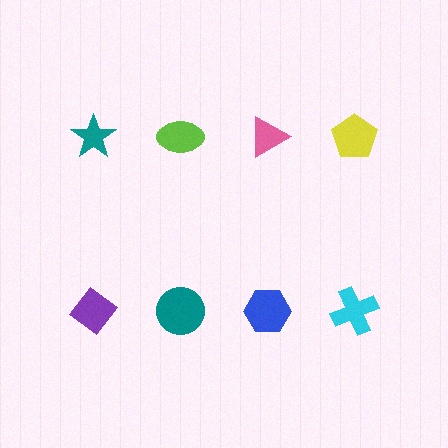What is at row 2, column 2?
A teal circle.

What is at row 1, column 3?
A pink triangle.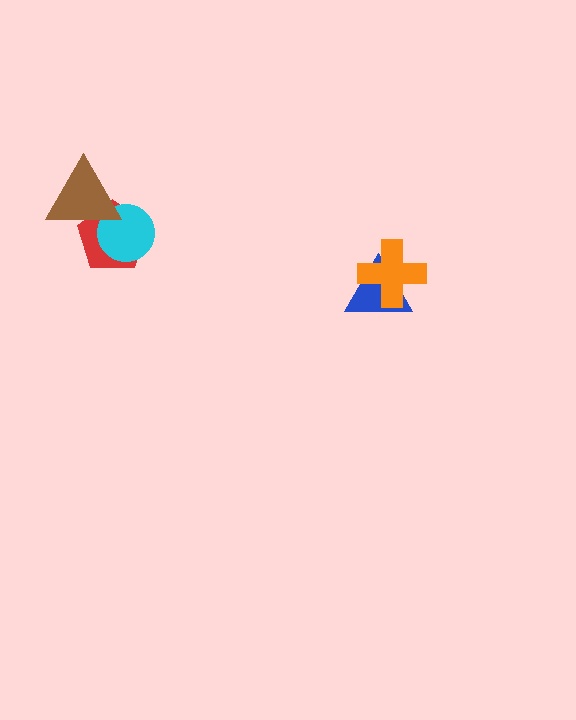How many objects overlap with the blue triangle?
1 object overlaps with the blue triangle.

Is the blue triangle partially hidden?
Yes, it is partially covered by another shape.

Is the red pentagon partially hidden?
Yes, it is partially covered by another shape.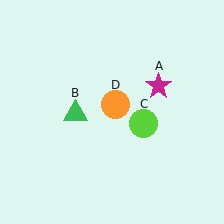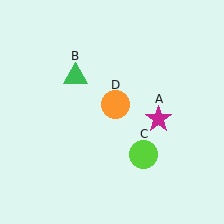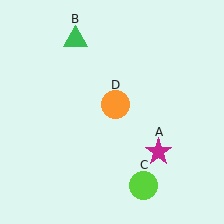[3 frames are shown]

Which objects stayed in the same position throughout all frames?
Orange circle (object D) remained stationary.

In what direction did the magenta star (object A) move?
The magenta star (object A) moved down.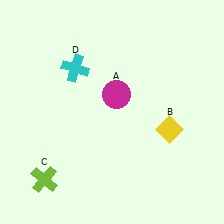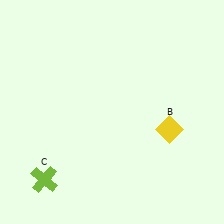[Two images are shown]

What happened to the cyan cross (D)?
The cyan cross (D) was removed in Image 2. It was in the top-left area of Image 1.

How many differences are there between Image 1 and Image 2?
There are 2 differences between the two images.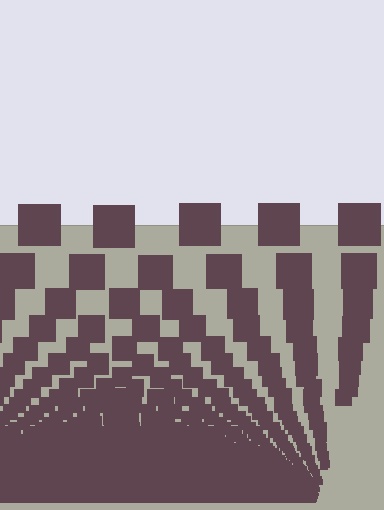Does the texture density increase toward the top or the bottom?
Density increases toward the bottom.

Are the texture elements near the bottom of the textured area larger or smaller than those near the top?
Smaller. The gradient is inverted — elements near the bottom are smaller and denser.